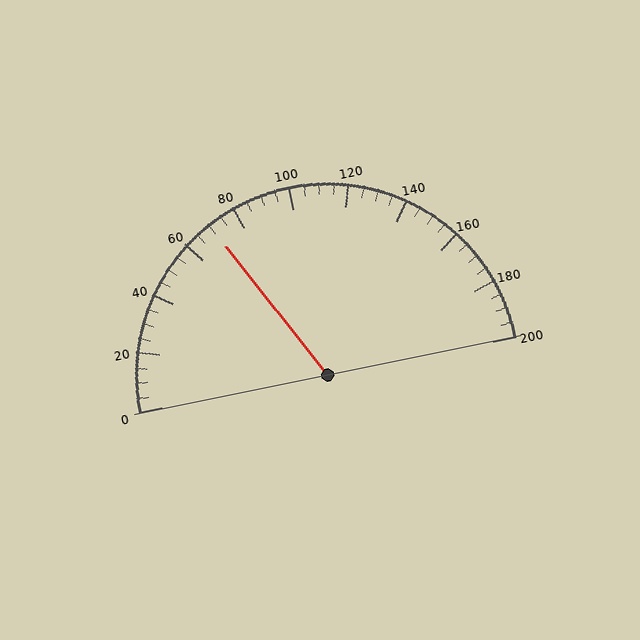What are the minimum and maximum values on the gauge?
The gauge ranges from 0 to 200.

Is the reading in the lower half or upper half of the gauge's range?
The reading is in the lower half of the range (0 to 200).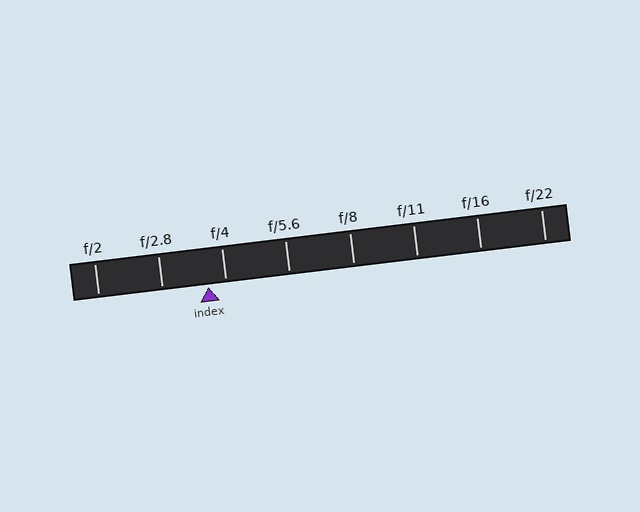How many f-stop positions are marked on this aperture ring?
There are 8 f-stop positions marked.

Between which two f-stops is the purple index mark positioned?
The index mark is between f/2.8 and f/4.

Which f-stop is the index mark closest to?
The index mark is closest to f/4.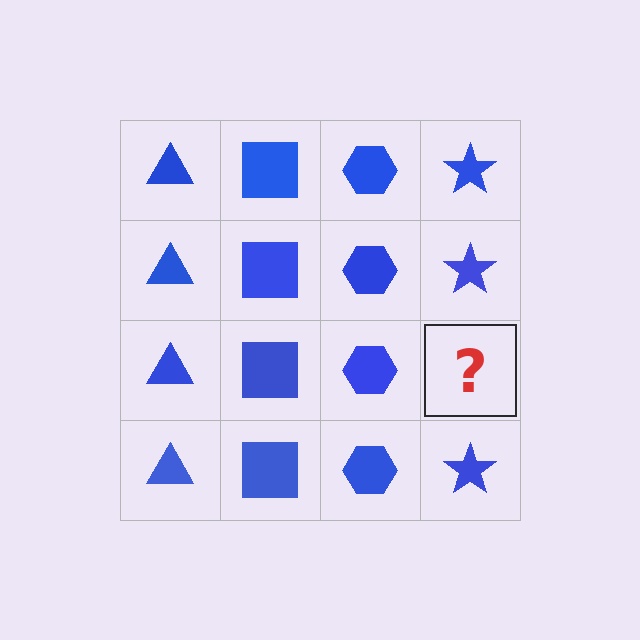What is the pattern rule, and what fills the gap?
The rule is that each column has a consistent shape. The gap should be filled with a blue star.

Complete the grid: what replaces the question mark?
The question mark should be replaced with a blue star.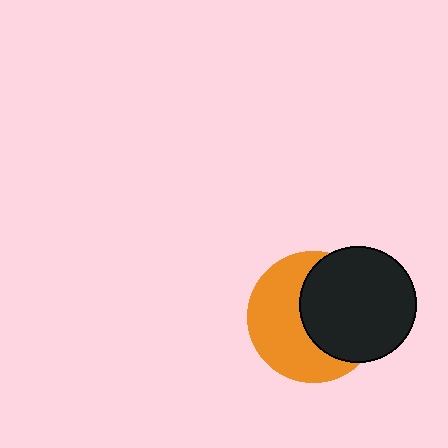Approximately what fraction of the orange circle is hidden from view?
Roughly 48% of the orange circle is hidden behind the black circle.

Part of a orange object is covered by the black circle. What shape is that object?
It is a circle.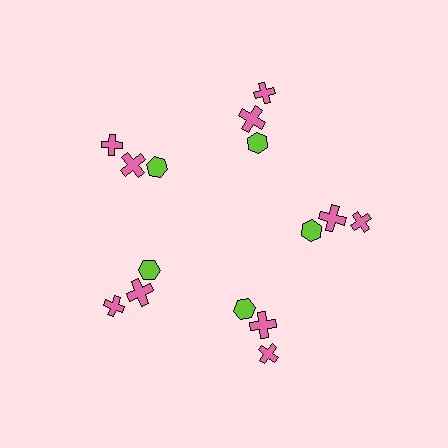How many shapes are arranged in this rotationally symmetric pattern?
There are 15 shapes, arranged in 5 groups of 3.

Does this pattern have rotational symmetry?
Yes, this pattern has 5-fold rotational symmetry. It looks the same after rotating 72 degrees around the center.